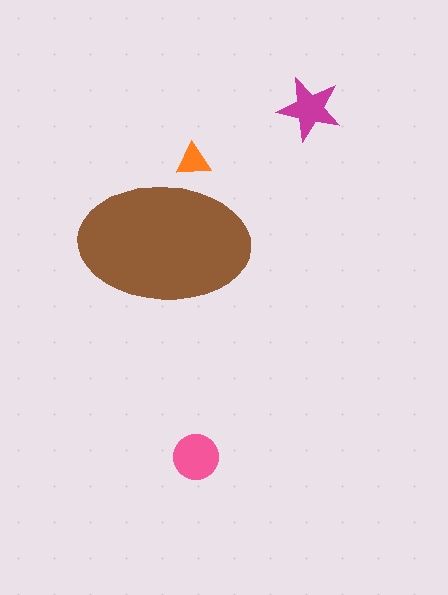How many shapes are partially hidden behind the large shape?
1 shape is partially hidden.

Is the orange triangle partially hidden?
Yes, the orange triangle is partially hidden behind the brown ellipse.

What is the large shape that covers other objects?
A brown ellipse.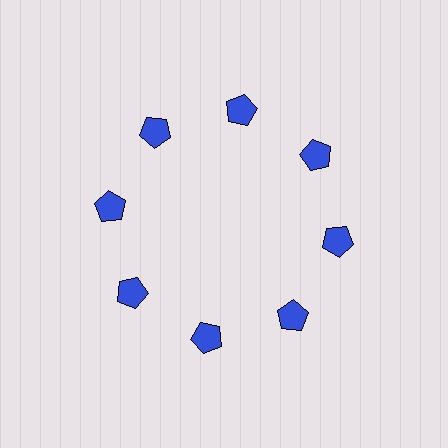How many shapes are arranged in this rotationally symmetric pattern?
There are 8 shapes, arranged in 8 groups of 1.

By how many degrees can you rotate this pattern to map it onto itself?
The pattern maps onto itself every 45 degrees of rotation.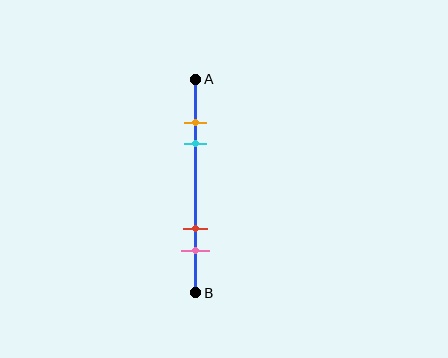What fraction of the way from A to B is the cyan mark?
The cyan mark is approximately 30% (0.3) of the way from A to B.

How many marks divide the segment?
There are 4 marks dividing the segment.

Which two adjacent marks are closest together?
The orange and cyan marks are the closest adjacent pair.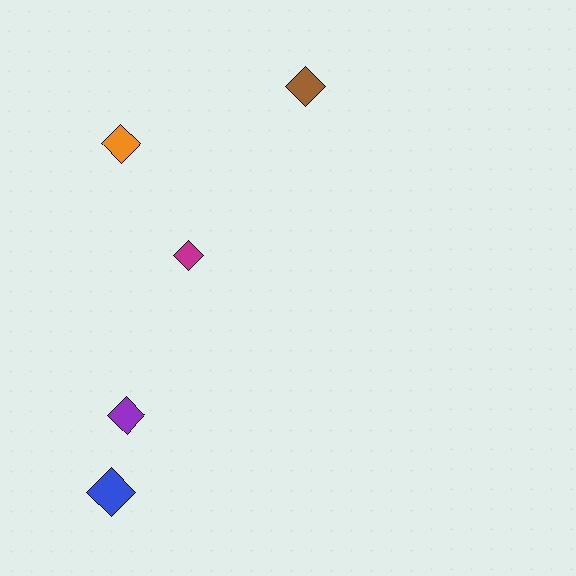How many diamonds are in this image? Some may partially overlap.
There are 5 diamonds.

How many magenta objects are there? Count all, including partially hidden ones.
There is 1 magenta object.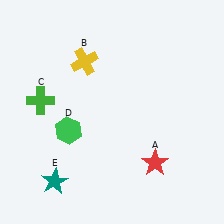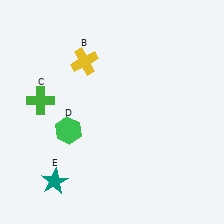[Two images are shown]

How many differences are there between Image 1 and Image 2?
There is 1 difference between the two images.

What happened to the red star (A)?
The red star (A) was removed in Image 2. It was in the bottom-right area of Image 1.